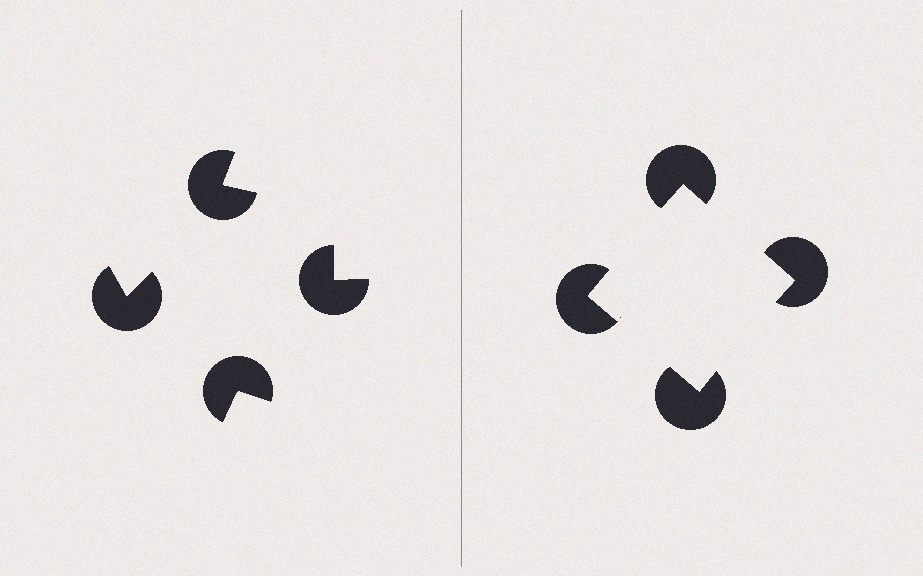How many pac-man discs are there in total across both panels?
8 — 4 on each side.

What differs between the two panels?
The pac-man discs are positioned identically on both sides; only the wedge orientations differ. On the right they align to a square; on the left they are misaligned.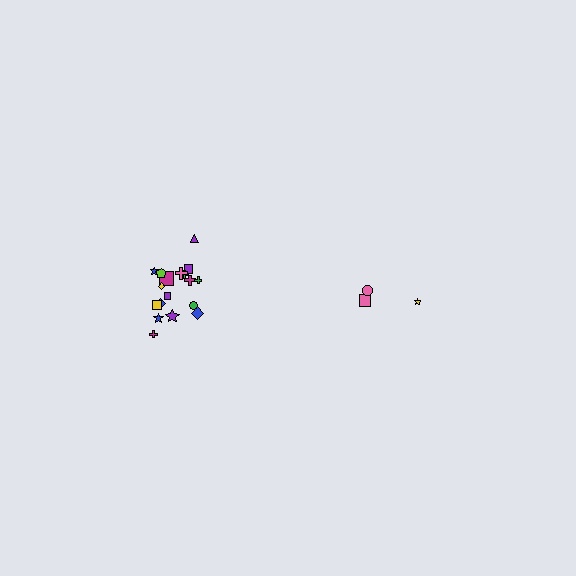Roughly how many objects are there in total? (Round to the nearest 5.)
Roughly 20 objects in total.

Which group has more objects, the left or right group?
The left group.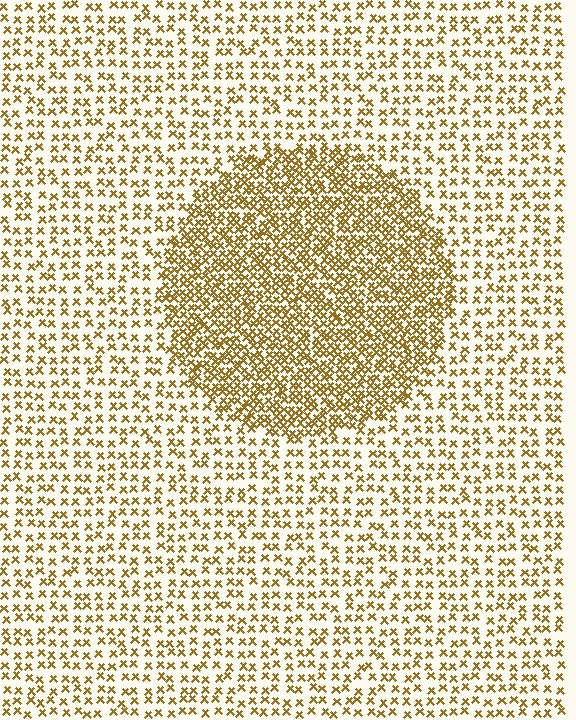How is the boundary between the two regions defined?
The boundary is defined by a change in element density (approximately 2.3x ratio). All elements are the same color, size, and shape.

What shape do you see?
I see a circle.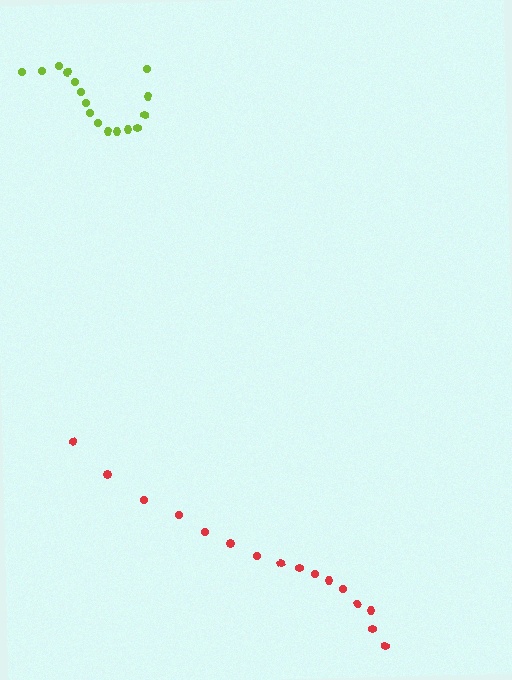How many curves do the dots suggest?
There are 2 distinct paths.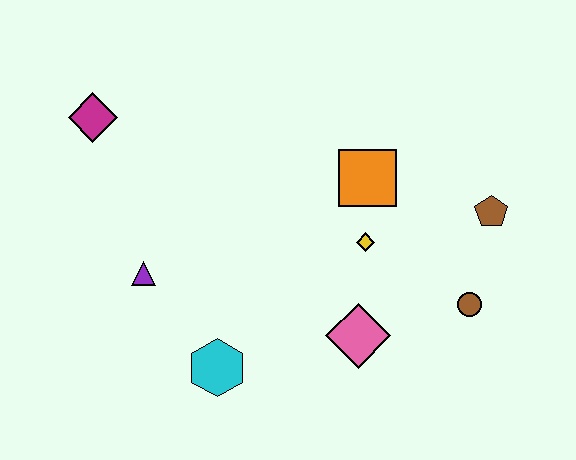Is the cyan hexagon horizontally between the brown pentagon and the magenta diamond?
Yes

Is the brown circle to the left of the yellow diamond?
No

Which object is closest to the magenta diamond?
The purple triangle is closest to the magenta diamond.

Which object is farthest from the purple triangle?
The brown pentagon is farthest from the purple triangle.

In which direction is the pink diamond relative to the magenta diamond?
The pink diamond is to the right of the magenta diamond.